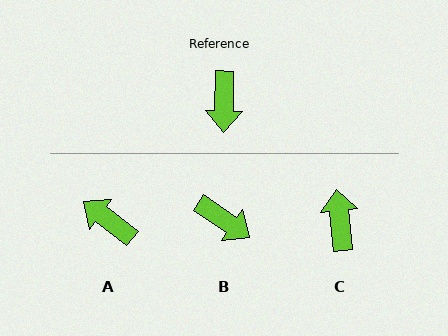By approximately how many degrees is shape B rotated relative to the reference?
Approximately 57 degrees counter-clockwise.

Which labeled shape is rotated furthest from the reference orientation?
C, about 173 degrees away.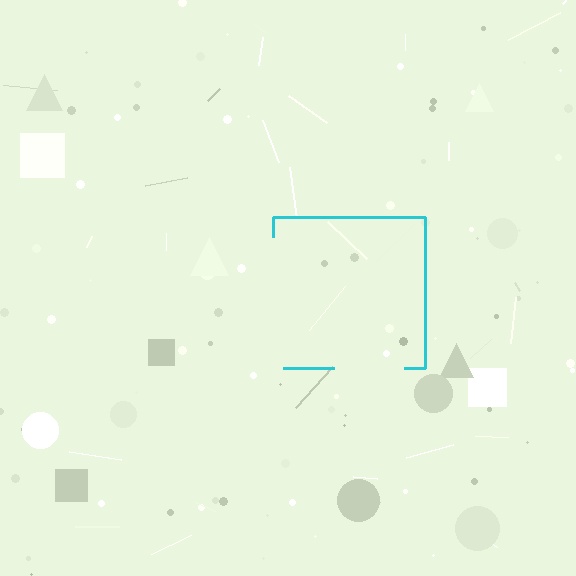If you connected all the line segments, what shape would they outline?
They would outline a square.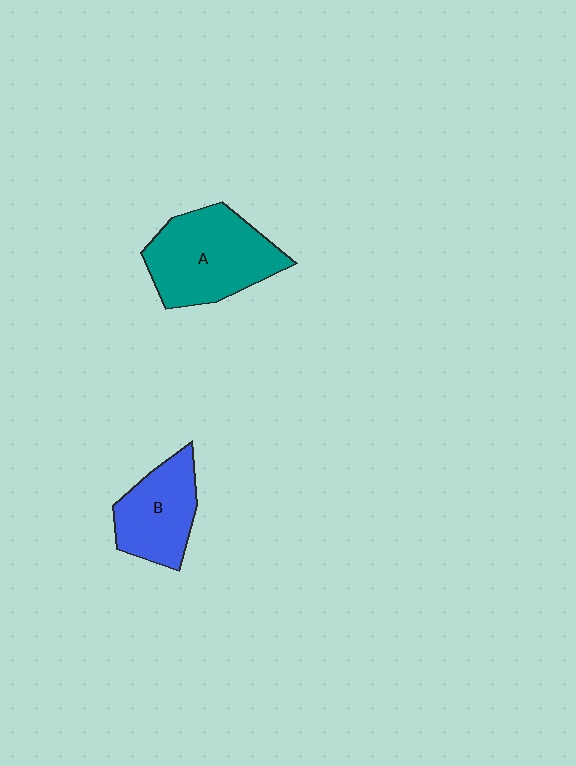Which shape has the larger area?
Shape A (teal).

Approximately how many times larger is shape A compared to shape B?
Approximately 1.4 times.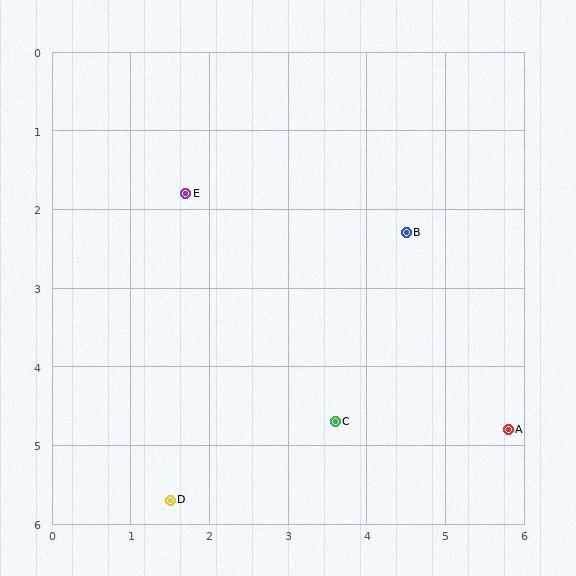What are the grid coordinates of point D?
Point D is at approximately (1.5, 5.7).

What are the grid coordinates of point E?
Point E is at approximately (1.7, 1.8).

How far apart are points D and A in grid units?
Points D and A are about 4.4 grid units apart.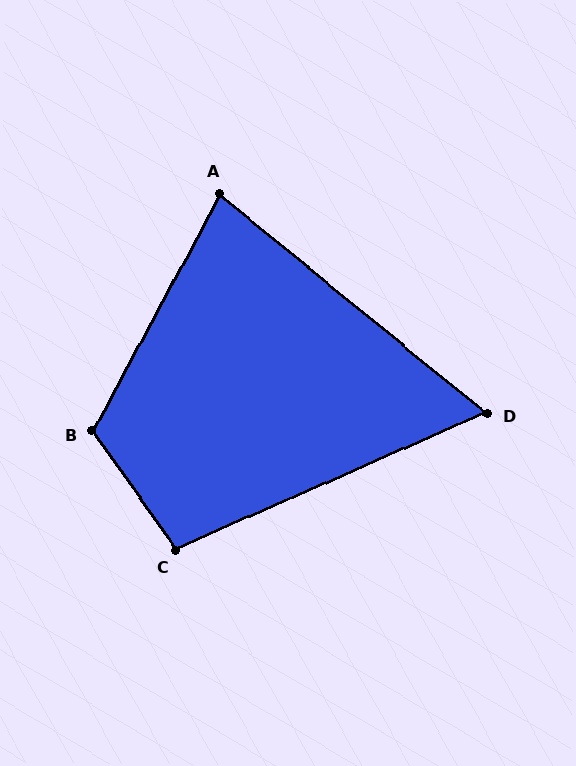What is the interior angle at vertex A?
Approximately 79 degrees (acute).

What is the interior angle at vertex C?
Approximately 101 degrees (obtuse).